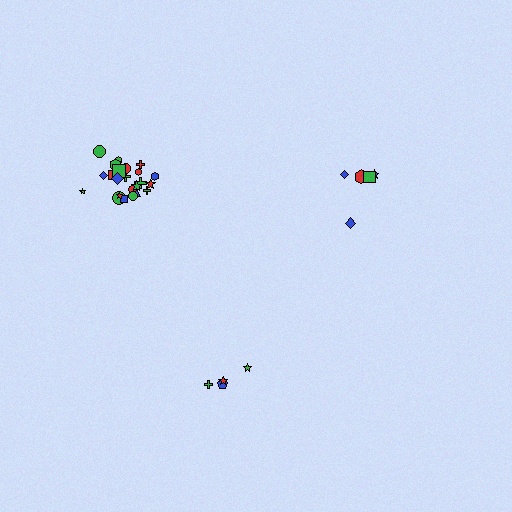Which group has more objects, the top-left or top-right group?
The top-left group.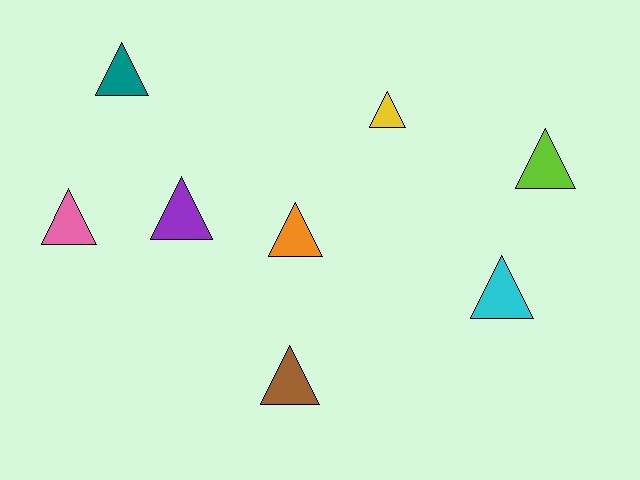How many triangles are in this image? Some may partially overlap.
There are 8 triangles.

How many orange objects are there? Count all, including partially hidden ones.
There is 1 orange object.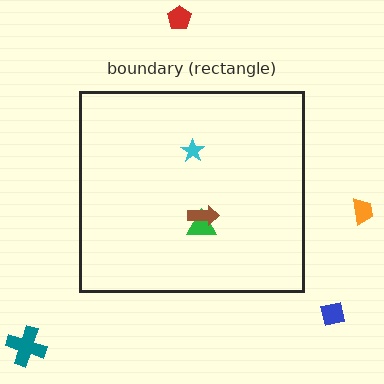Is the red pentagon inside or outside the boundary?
Outside.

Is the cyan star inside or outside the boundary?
Inside.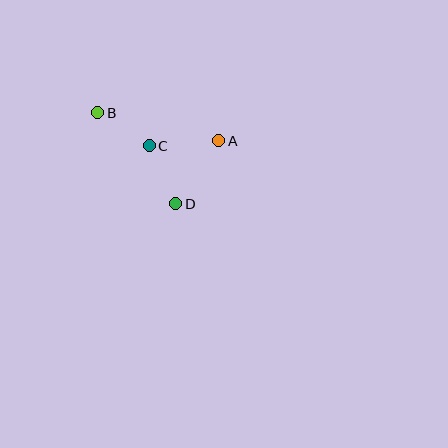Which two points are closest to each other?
Points B and C are closest to each other.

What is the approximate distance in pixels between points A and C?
The distance between A and C is approximately 70 pixels.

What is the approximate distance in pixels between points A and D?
The distance between A and D is approximately 76 pixels.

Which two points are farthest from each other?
Points A and B are farthest from each other.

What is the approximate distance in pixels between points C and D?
The distance between C and D is approximately 64 pixels.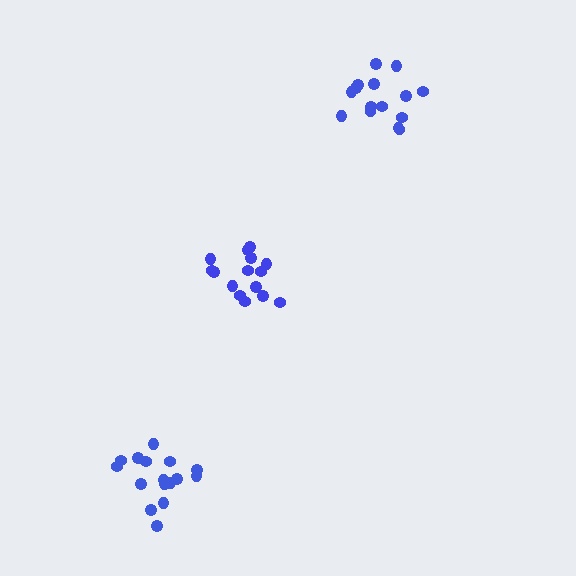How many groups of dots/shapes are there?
There are 3 groups.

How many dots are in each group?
Group 1: 15 dots, Group 2: 16 dots, Group 3: 15 dots (46 total).